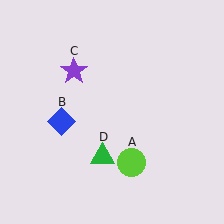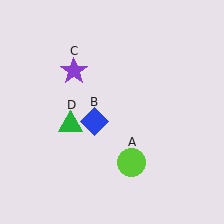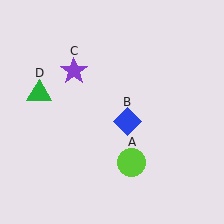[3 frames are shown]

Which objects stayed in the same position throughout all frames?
Lime circle (object A) and purple star (object C) remained stationary.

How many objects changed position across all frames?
2 objects changed position: blue diamond (object B), green triangle (object D).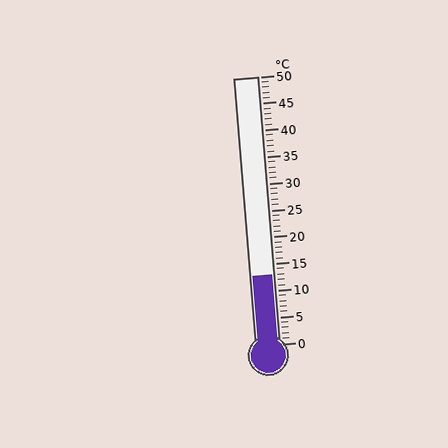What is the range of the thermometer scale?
The thermometer scale ranges from 0°C to 50°C.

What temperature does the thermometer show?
The thermometer shows approximately 13°C.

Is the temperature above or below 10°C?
The temperature is above 10°C.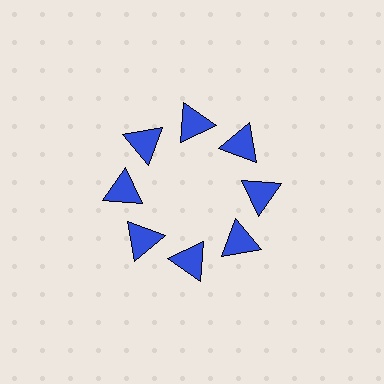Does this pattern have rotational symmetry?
Yes, this pattern has 8-fold rotational symmetry. It looks the same after rotating 45 degrees around the center.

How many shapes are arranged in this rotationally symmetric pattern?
There are 8 shapes, arranged in 8 groups of 1.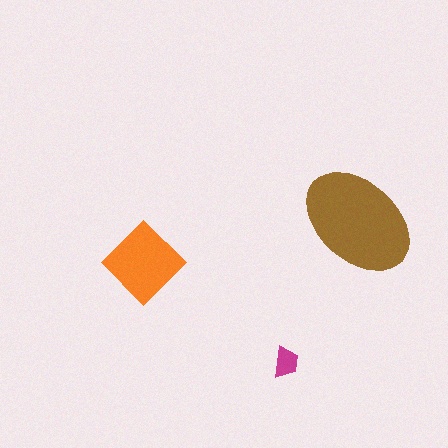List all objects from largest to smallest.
The brown ellipse, the orange diamond, the magenta trapezoid.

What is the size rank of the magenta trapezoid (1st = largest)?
3rd.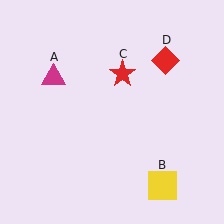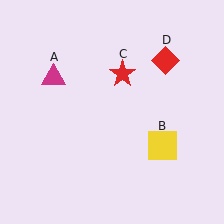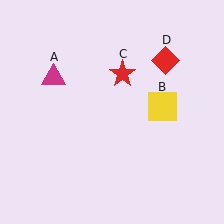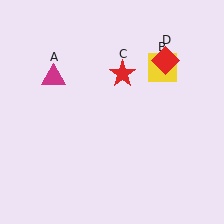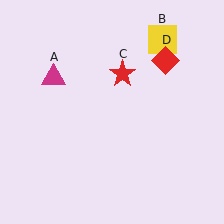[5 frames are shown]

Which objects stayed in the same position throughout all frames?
Magenta triangle (object A) and red star (object C) and red diamond (object D) remained stationary.